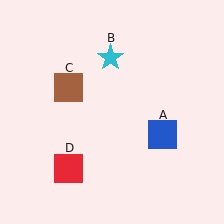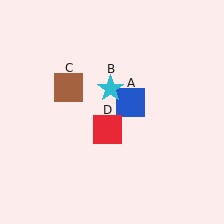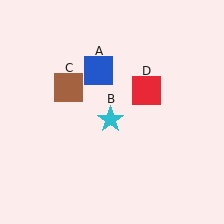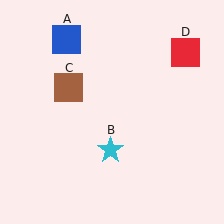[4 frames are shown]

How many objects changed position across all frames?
3 objects changed position: blue square (object A), cyan star (object B), red square (object D).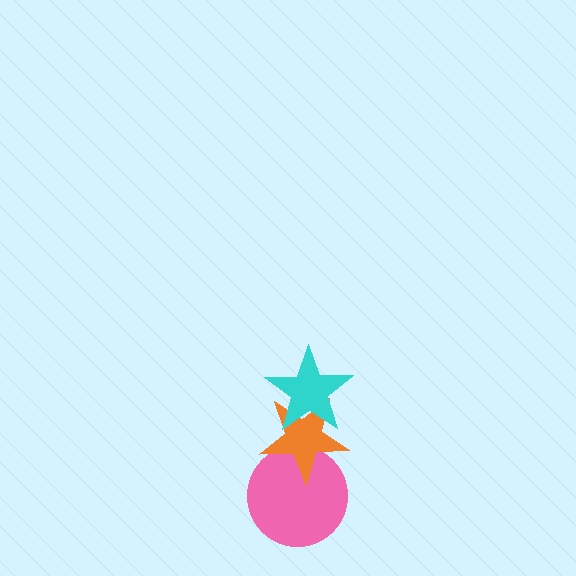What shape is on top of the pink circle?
The orange star is on top of the pink circle.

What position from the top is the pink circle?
The pink circle is 3rd from the top.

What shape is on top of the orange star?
The cyan star is on top of the orange star.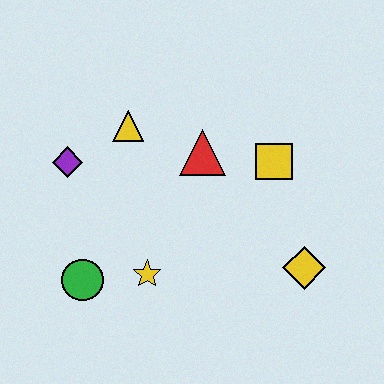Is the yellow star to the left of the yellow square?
Yes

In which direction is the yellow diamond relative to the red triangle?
The yellow diamond is below the red triangle.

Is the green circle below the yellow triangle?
Yes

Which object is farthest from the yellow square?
The green circle is farthest from the yellow square.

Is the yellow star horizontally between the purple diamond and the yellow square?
Yes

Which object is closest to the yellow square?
The red triangle is closest to the yellow square.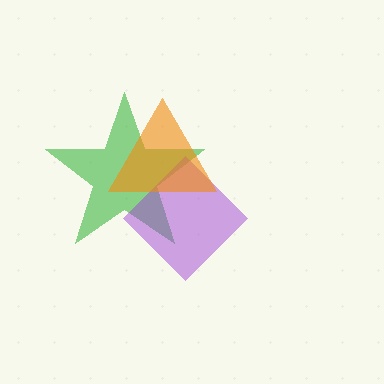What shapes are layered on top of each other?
The layered shapes are: a green star, a purple diamond, an orange triangle.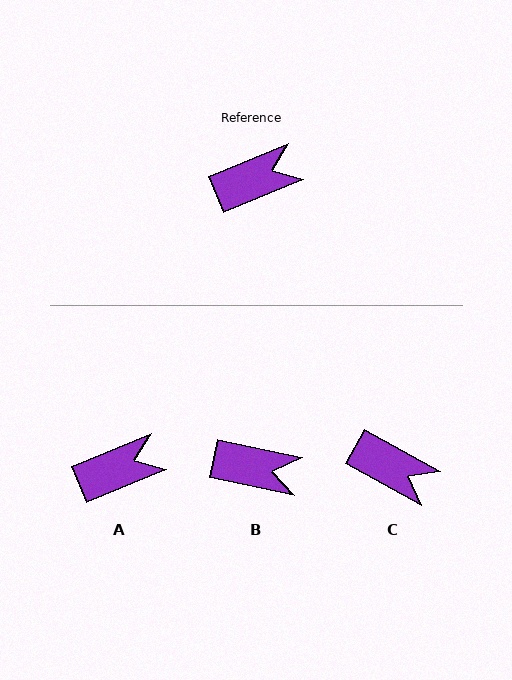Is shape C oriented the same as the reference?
No, it is off by about 51 degrees.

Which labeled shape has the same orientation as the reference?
A.